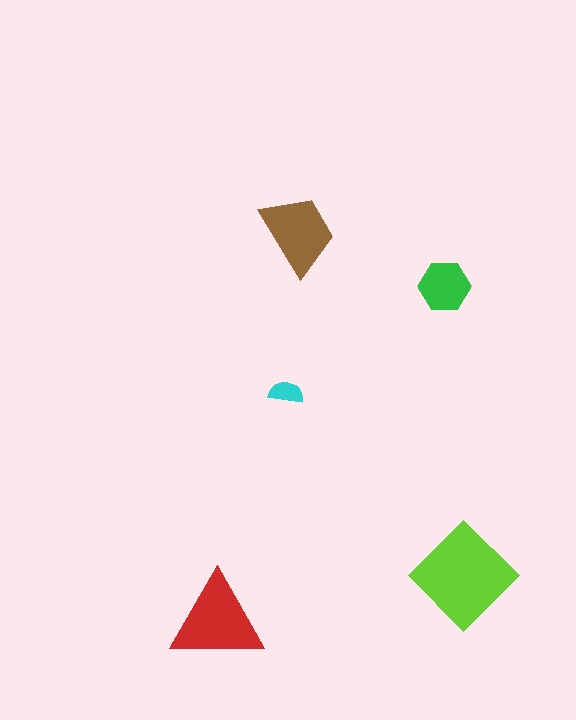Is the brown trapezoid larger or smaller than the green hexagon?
Larger.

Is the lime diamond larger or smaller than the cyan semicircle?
Larger.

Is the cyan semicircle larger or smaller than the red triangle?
Smaller.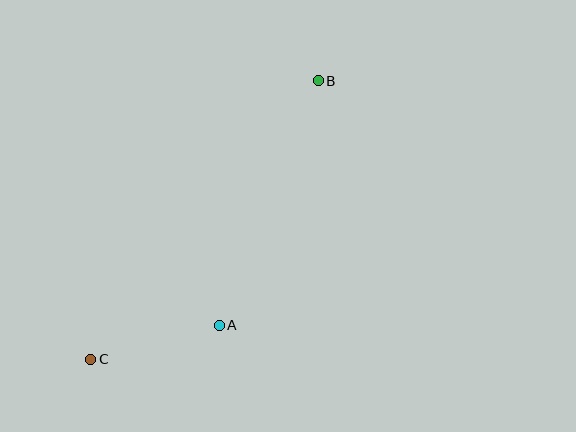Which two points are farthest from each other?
Points B and C are farthest from each other.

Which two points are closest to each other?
Points A and C are closest to each other.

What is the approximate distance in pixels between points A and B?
The distance between A and B is approximately 263 pixels.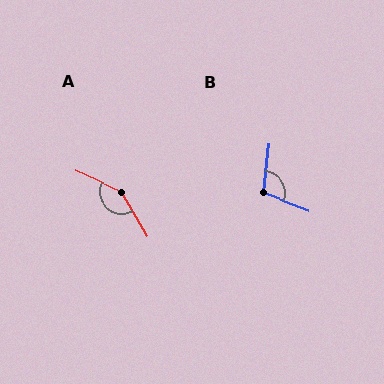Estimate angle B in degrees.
Approximately 105 degrees.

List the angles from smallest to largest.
B (105°), A (144°).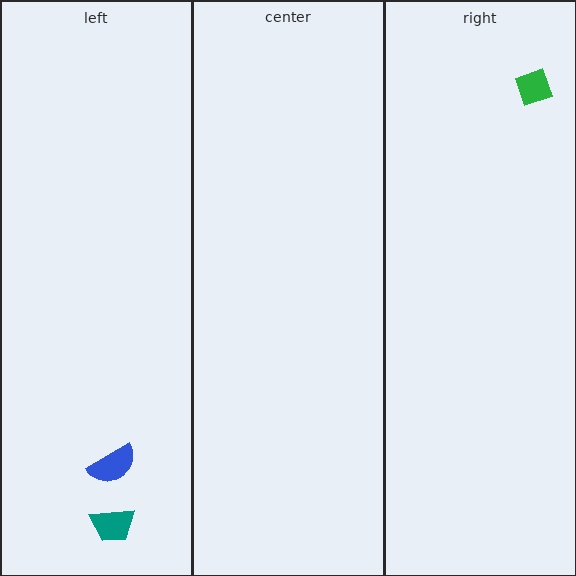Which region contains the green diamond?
The right region.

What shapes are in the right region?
The green diamond.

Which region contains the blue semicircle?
The left region.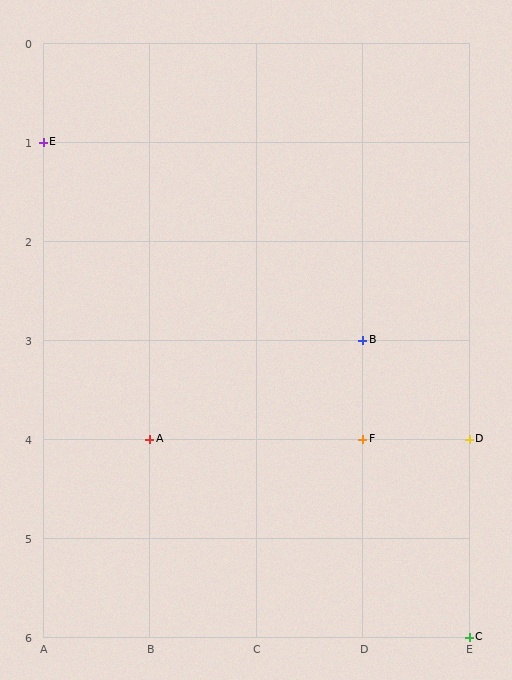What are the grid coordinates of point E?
Point E is at grid coordinates (A, 1).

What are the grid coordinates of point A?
Point A is at grid coordinates (B, 4).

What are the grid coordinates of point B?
Point B is at grid coordinates (D, 3).